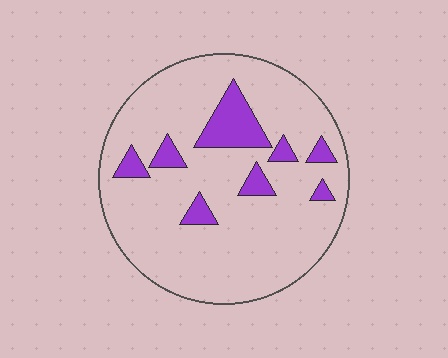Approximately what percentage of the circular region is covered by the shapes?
Approximately 15%.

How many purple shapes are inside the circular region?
8.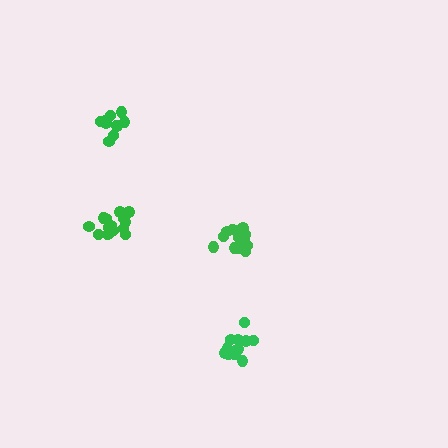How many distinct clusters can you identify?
There are 4 distinct clusters.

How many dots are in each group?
Group 1: 15 dots, Group 2: 11 dots, Group 3: 12 dots, Group 4: 17 dots (55 total).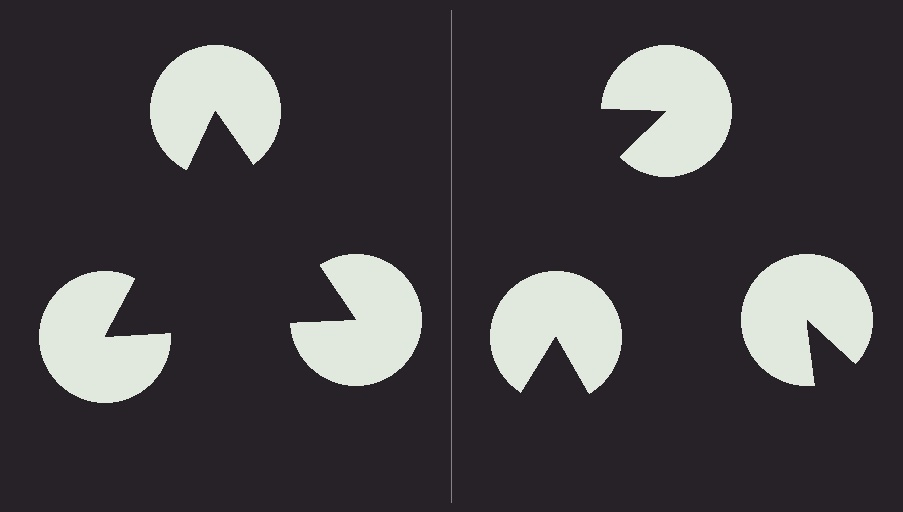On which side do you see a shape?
An illusory triangle appears on the left side. On the right side the wedge cuts are rotated, so no coherent shape forms.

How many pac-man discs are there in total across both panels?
6 — 3 on each side.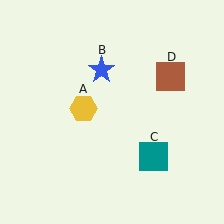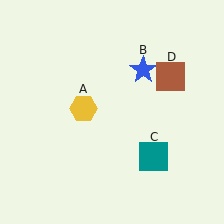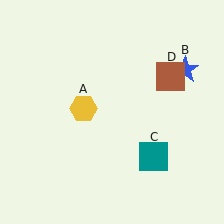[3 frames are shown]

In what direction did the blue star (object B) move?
The blue star (object B) moved right.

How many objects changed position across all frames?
1 object changed position: blue star (object B).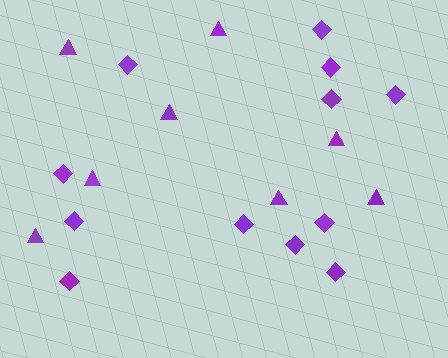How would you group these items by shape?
There are 2 groups: one group of triangles (8) and one group of diamonds (12).